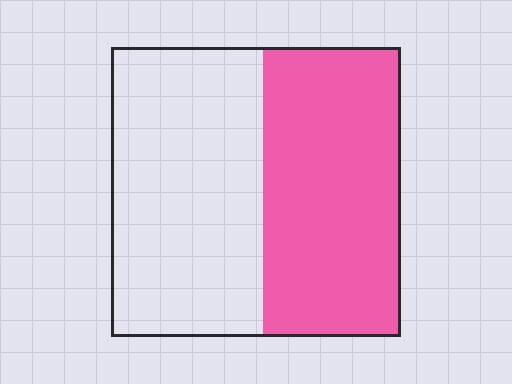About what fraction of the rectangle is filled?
About one half (1/2).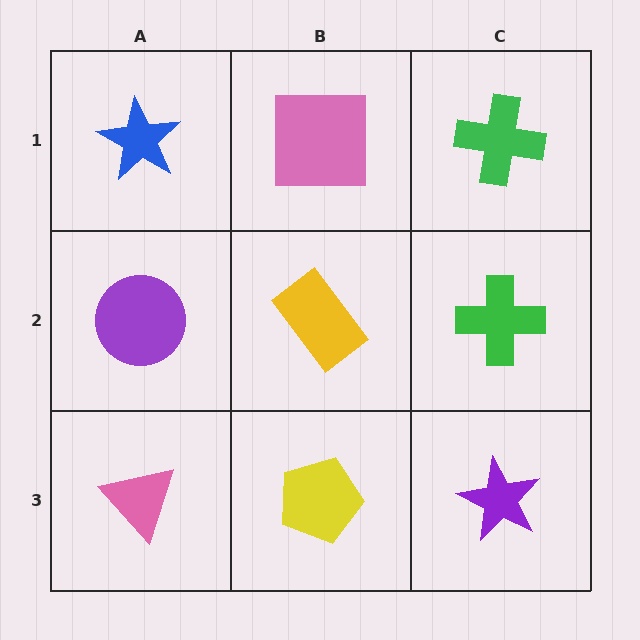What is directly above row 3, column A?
A purple circle.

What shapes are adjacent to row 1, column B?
A yellow rectangle (row 2, column B), a blue star (row 1, column A), a green cross (row 1, column C).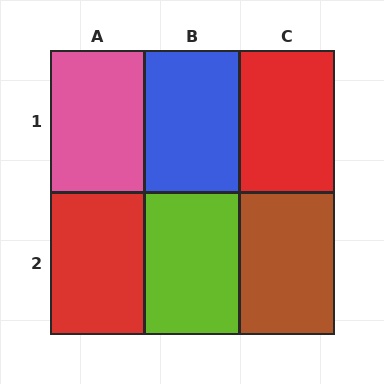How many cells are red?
2 cells are red.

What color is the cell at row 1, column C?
Red.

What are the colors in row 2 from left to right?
Red, lime, brown.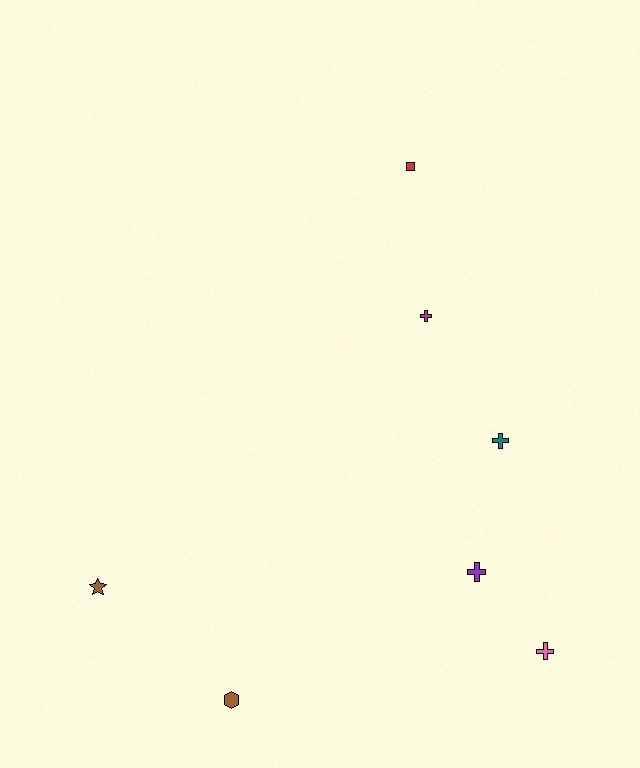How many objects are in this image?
There are 7 objects.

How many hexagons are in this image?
There is 1 hexagon.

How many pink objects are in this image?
There is 1 pink object.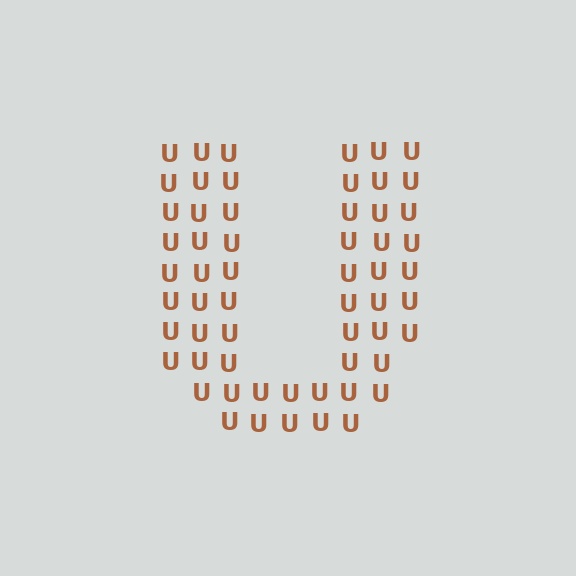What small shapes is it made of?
It is made of small letter U's.